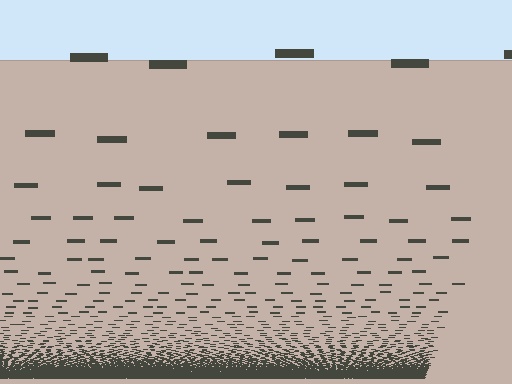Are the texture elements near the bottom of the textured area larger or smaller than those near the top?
Smaller. The gradient is inverted — elements near the bottom are smaller and denser.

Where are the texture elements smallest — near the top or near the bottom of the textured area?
Near the bottom.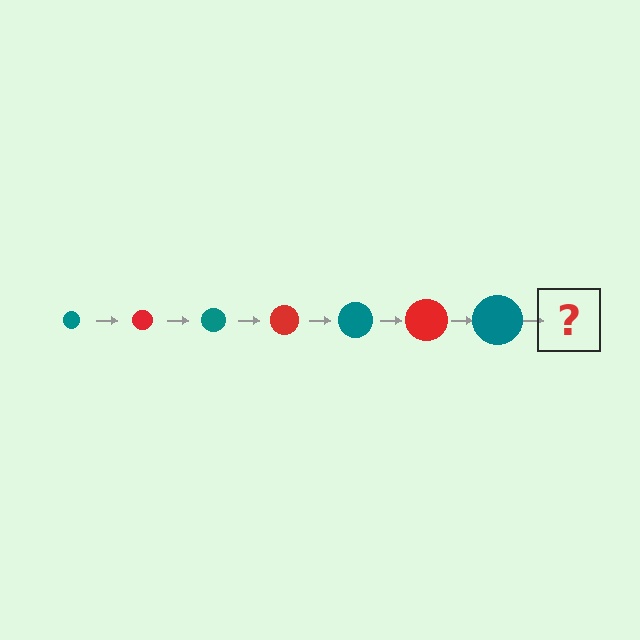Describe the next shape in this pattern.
It should be a red circle, larger than the previous one.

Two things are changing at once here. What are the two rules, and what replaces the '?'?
The two rules are that the circle grows larger each step and the color cycles through teal and red. The '?' should be a red circle, larger than the previous one.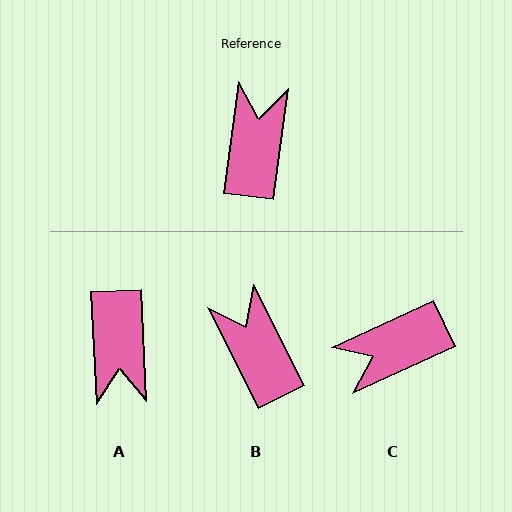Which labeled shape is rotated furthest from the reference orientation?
A, about 170 degrees away.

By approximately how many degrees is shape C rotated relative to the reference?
Approximately 122 degrees counter-clockwise.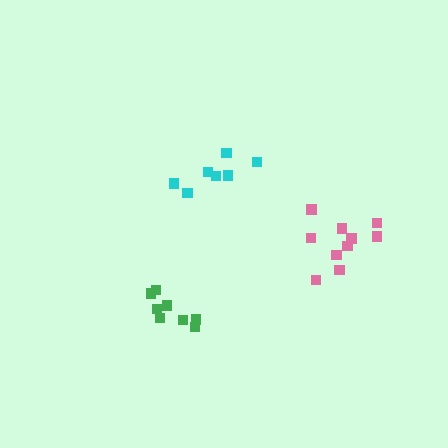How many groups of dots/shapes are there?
There are 3 groups.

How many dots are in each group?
Group 1: 7 dots, Group 2: 10 dots, Group 3: 8 dots (25 total).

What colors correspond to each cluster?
The clusters are colored: cyan, pink, green.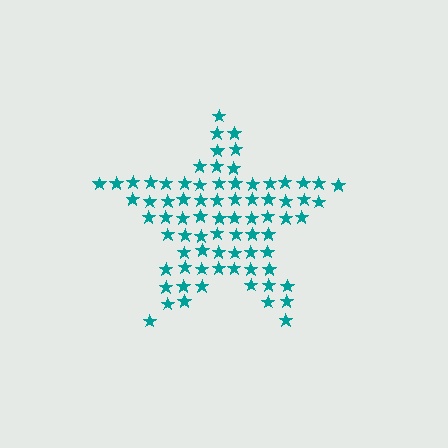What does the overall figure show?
The overall figure shows a star.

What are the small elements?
The small elements are stars.